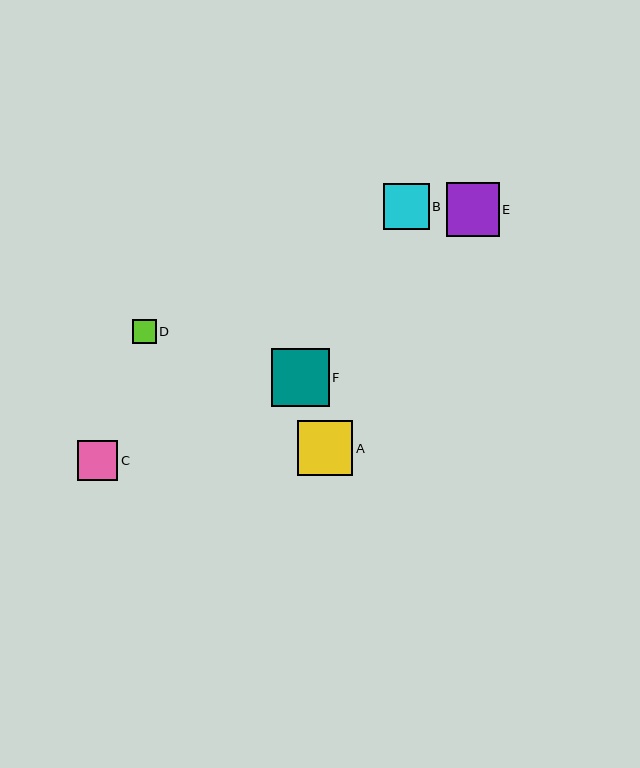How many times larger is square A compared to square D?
Square A is approximately 2.3 times the size of square D.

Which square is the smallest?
Square D is the smallest with a size of approximately 24 pixels.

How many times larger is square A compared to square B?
Square A is approximately 1.2 times the size of square B.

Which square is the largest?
Square F is the largest with a size of approximately 58 pixels.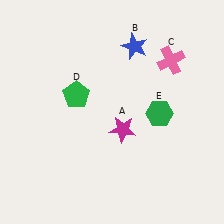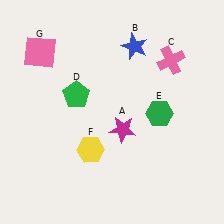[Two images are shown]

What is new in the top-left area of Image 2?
A pink square (G) was added in the top-left area of Image 2.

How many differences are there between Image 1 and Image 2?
There are 2 differences between the two images.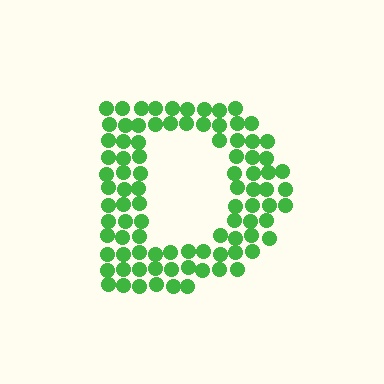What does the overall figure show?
The overall figure shows the letter D.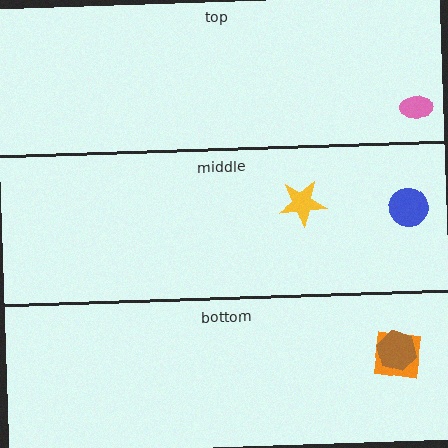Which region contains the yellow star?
The middle region.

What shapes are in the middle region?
The blue circle, the yellow star.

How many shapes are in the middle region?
2.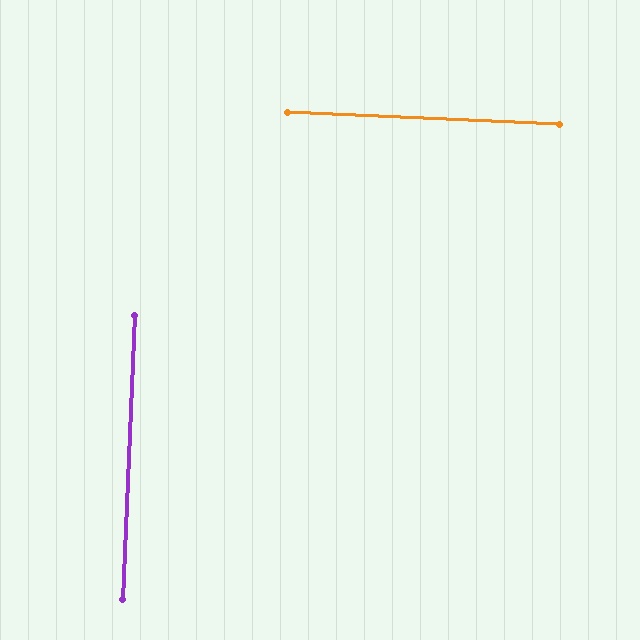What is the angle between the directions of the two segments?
Approximately 90 degrees.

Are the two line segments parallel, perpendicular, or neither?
Perpendicular — they meet at approximately 90°.